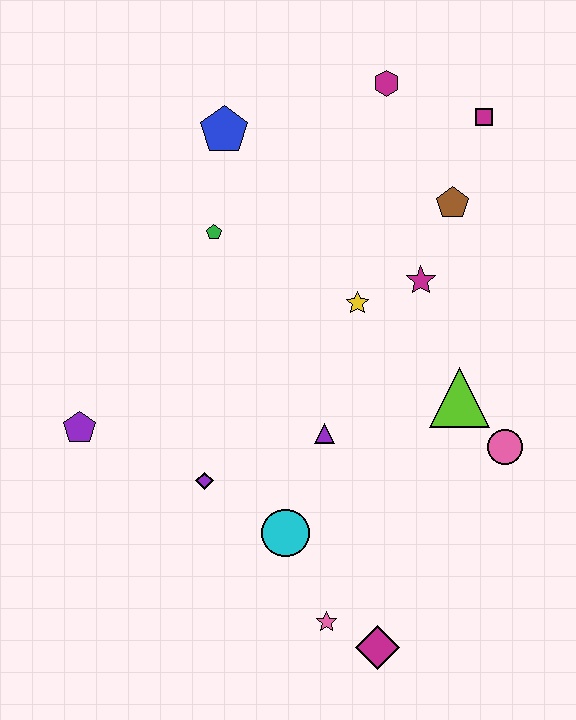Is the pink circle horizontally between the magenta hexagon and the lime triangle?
No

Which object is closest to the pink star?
The magenta diamond is closest to the pink star.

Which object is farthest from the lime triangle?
The purple pentagon is farthest from the lime triangle.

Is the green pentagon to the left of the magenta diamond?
Yes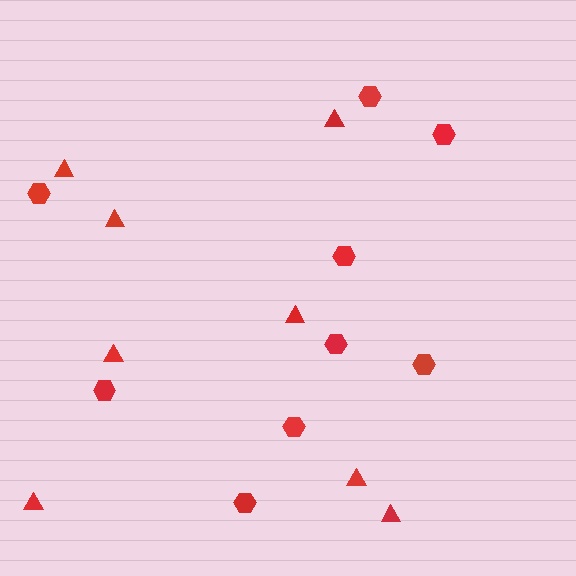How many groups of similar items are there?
There are 2 groups: one group of triangles (8) and one group of hexagons (9).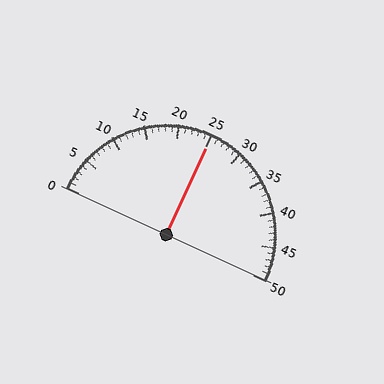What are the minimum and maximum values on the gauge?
The gauge ranges from 0 to 50.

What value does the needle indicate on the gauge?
The needle indicates approximately 25.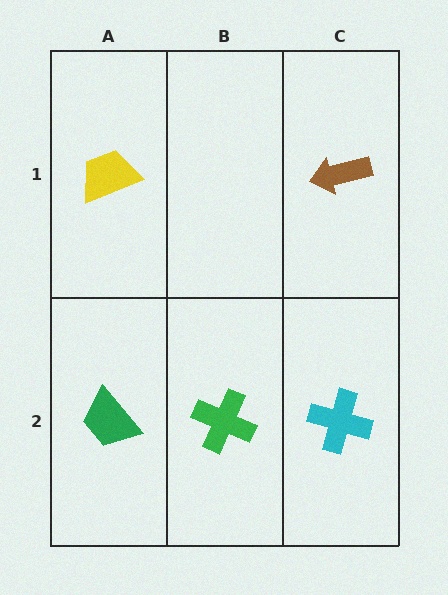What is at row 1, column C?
A brown arrow.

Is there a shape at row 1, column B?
No, that cell is empty.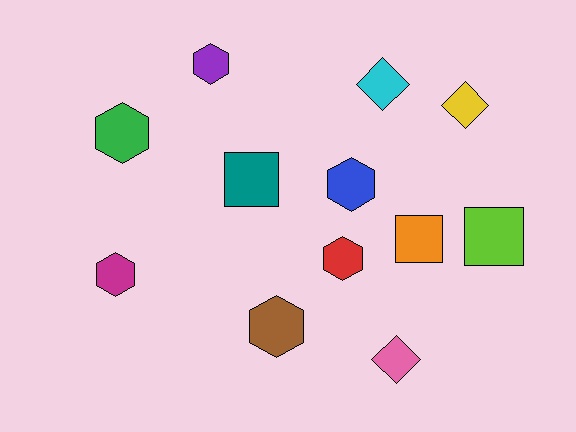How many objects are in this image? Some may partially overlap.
There are 12 objects.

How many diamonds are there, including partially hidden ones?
There are 3 diamonds.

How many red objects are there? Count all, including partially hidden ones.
There is 1 red object.